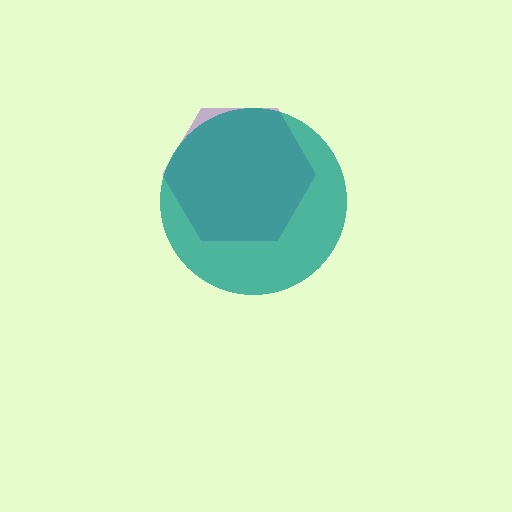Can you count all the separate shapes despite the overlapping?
Yes, there are 2 separate shapes.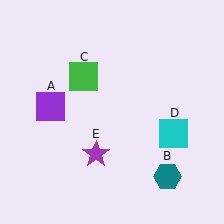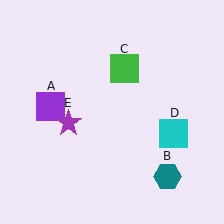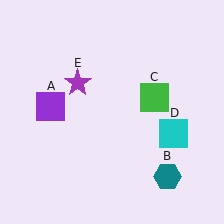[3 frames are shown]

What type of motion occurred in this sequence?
The green square (object C), purple star (object E) rotated clockwise around the center of the scene.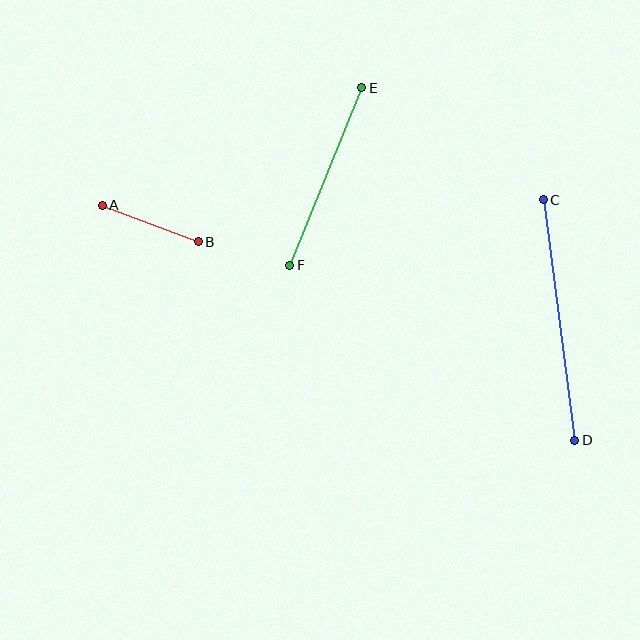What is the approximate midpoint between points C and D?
The midpoint is at approximately (559, 320) pixels.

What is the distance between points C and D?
The distance is approximately 242 pixels.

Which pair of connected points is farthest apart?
Points C and D are farthest apart.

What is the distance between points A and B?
The distance is approximately 103 pixels.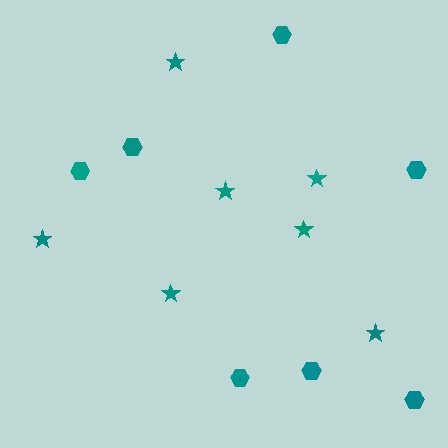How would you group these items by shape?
There are 2 groups: one group of stars (7) and one group of hexagons (7).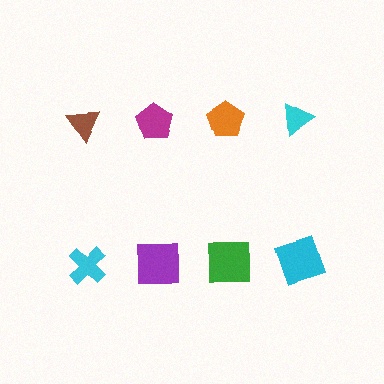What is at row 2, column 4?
A cyan square.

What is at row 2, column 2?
A purple square.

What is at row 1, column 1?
A brown triangle.